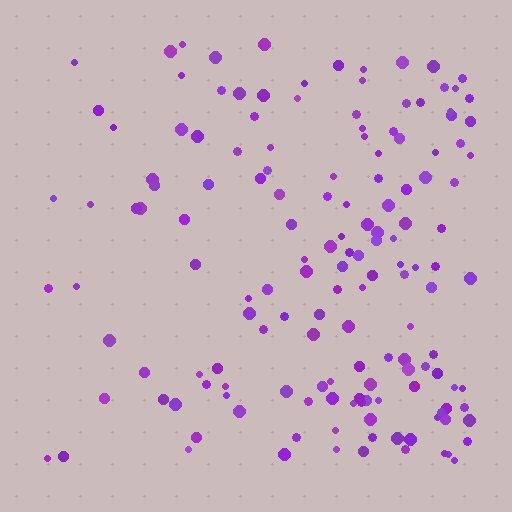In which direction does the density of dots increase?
From left to right, with the right side densest.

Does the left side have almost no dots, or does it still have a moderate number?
Still a moderate number, just noticeably fewer than the right.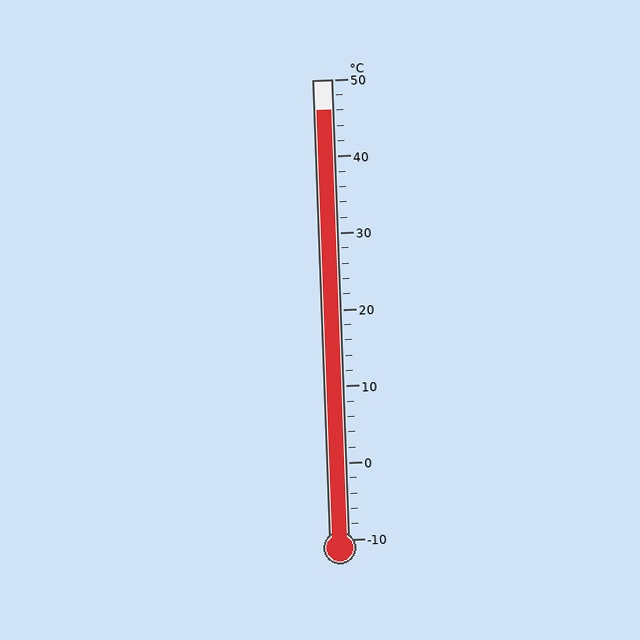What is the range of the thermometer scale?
The thermometer scale ranges from -10°C to 50°C.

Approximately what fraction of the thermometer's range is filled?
The thermometer is filled to approximately 95% of its range.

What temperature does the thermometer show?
The thermometer shows approximately 46°C.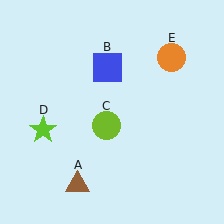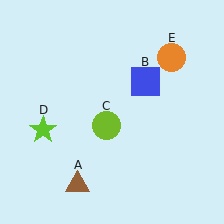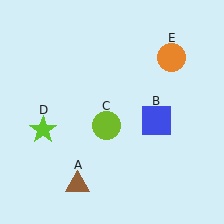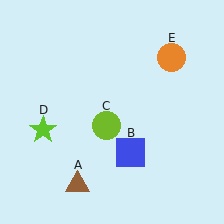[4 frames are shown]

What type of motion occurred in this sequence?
The blue square (object B) rotated clockwise around the center of the scene.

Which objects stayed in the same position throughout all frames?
Brown triangle (object A) and lime circle (object C) and lime star (object D) and orange circle (object E) remained stationary.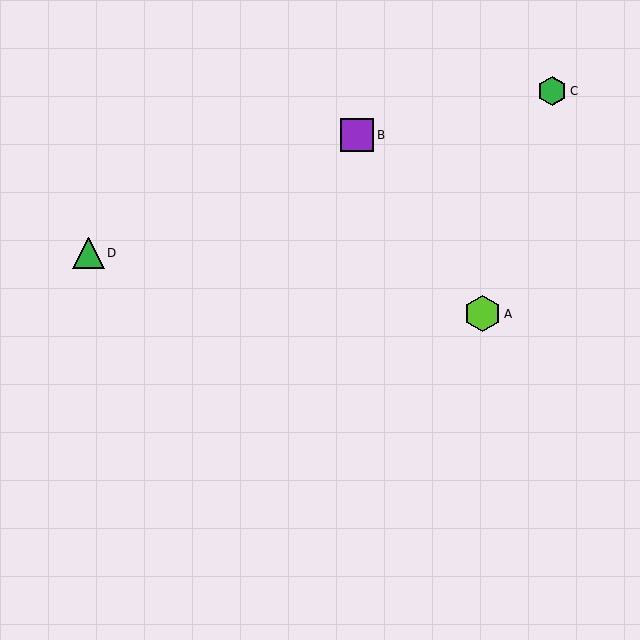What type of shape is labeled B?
Shape B is a purple square.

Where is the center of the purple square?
The center of the purple square is at (357, 135).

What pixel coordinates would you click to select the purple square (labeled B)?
Click at (357, 135) to select the purple square B.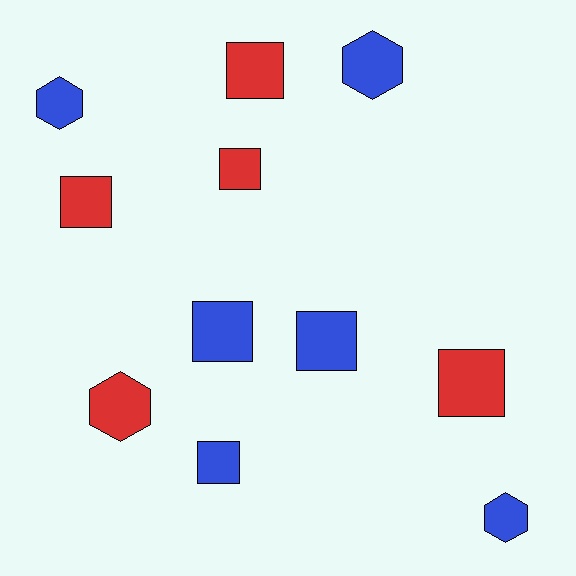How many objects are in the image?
There are 11 objects.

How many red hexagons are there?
There is 1 red hexagon.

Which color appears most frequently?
Blue, with 6 objects.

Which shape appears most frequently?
Square, with 7 objects.